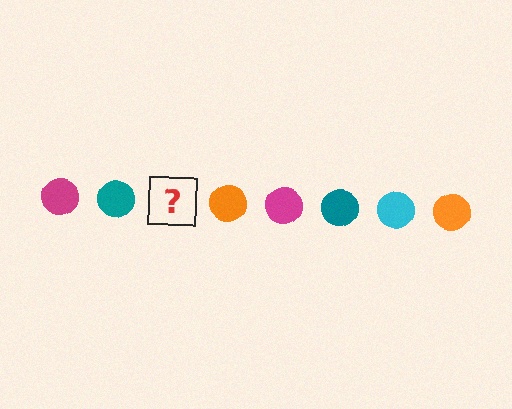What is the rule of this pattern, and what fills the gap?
The rule is that the pattern cycles through magenta, teal, cyan, orange circles. The gap should be filled with a cyan circle.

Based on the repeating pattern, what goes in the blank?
The blank should be a cyan circle.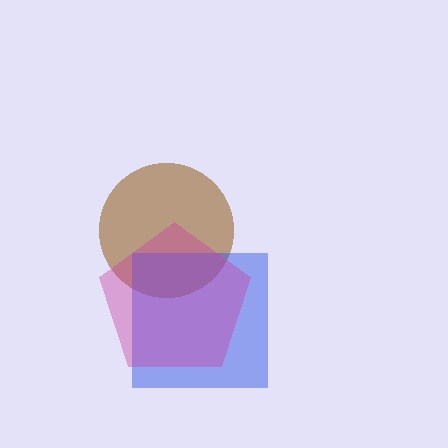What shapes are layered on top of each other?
The layered shapes are: a brown circle, a blue square, a magenta pentagon.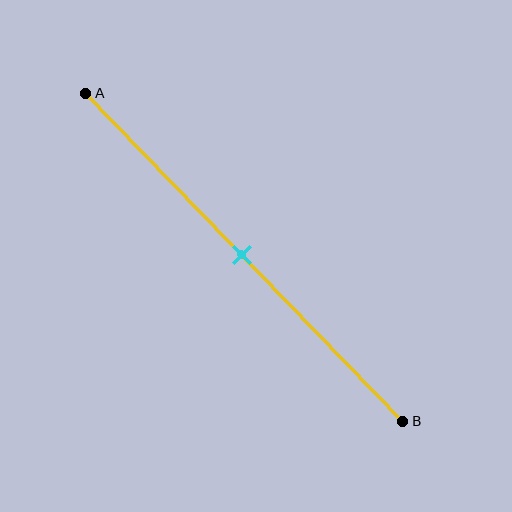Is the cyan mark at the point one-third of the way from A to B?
No, the mark is at about 50% from A, not at the 33% one-third point.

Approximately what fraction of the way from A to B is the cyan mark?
The cyan mark is approximately 50% of the way from A to B.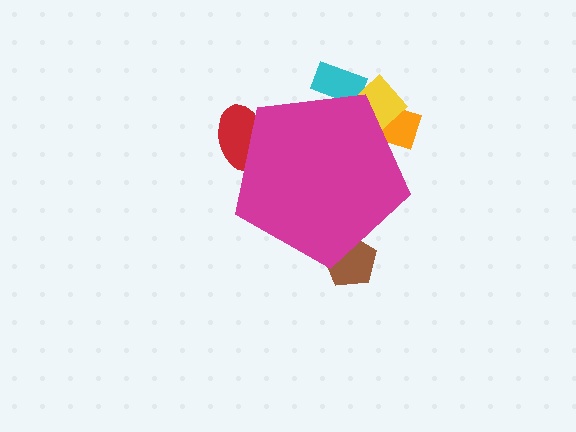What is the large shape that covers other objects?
A magenta pentagon.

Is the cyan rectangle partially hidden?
Yes, the cyan rectangle is partially hidden behind the magenta pentagon.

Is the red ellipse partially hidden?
Yes, the red ellipse is partially hidden behind the magenta pentagon.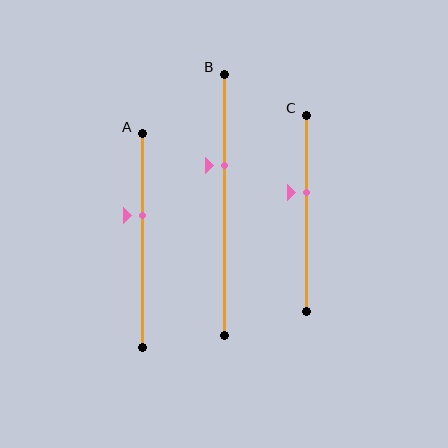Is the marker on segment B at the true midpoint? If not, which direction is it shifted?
No, the marker on segment B is shifted upward by about 15% of the segment length.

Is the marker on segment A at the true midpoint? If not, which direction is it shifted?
No, the marker on segment A is shifted upward by about 12% of the segment length.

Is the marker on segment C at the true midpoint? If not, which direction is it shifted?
No, the marker on segment C is shifted upward by about 11% of the segment length.